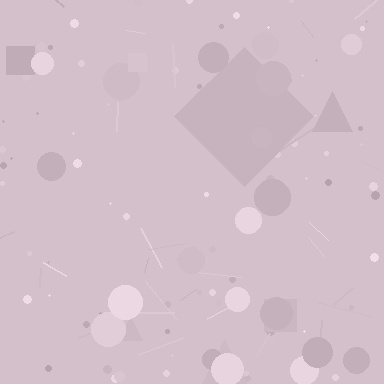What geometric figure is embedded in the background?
A diamond is embedded in the background.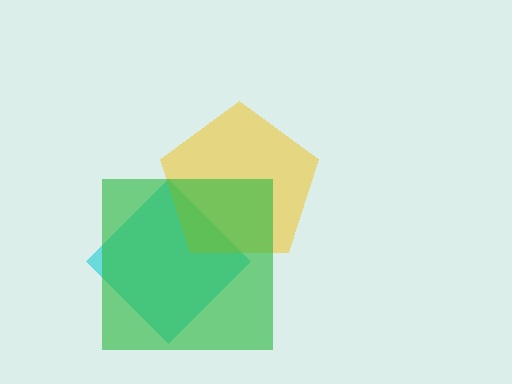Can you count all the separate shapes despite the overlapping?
Yes, there are 3 separate shapes.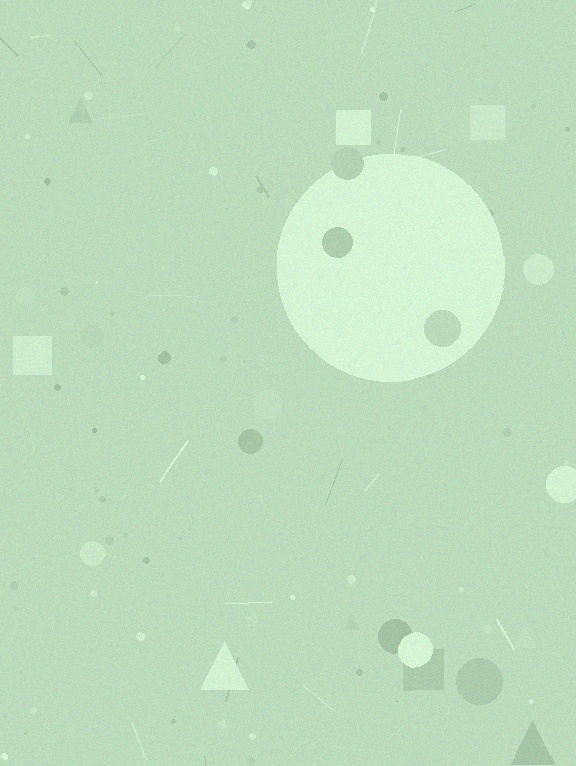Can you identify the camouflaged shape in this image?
The camouflaged shape is a circle.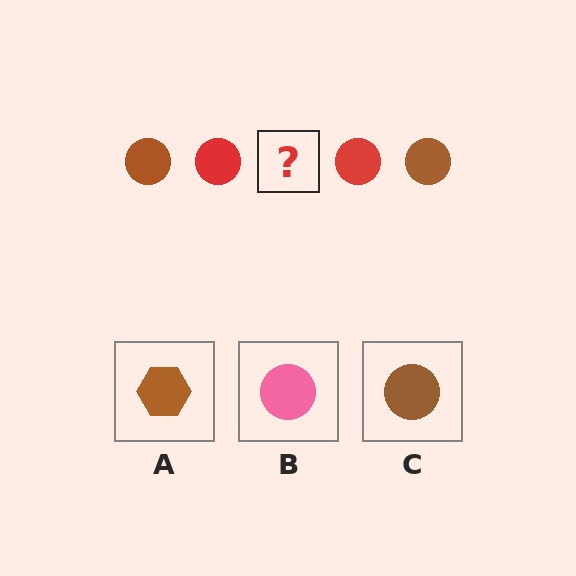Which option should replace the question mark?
Option C.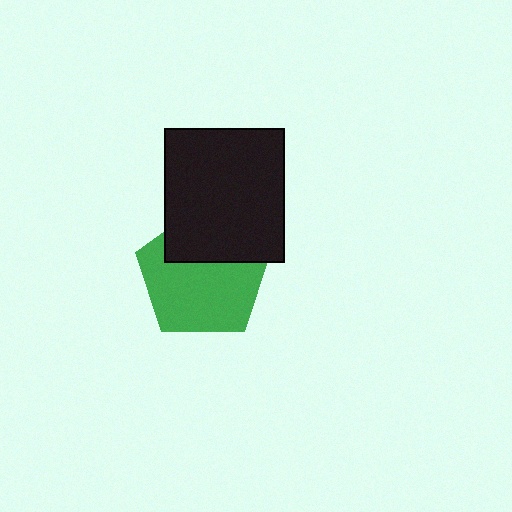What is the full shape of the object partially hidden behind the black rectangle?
The partially hidden object is a green pentagon.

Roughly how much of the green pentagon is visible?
About half of it is visible (roughly 65%).